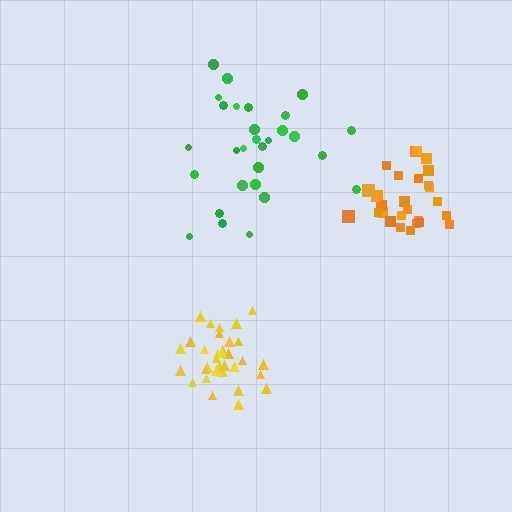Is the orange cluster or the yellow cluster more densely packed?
Yellow.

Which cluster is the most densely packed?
Yellow.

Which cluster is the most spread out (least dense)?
Green.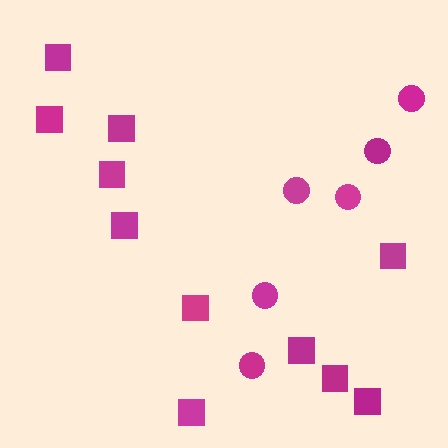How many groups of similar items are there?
There are 2 groups: one group of circles (6) and one group of squares (11).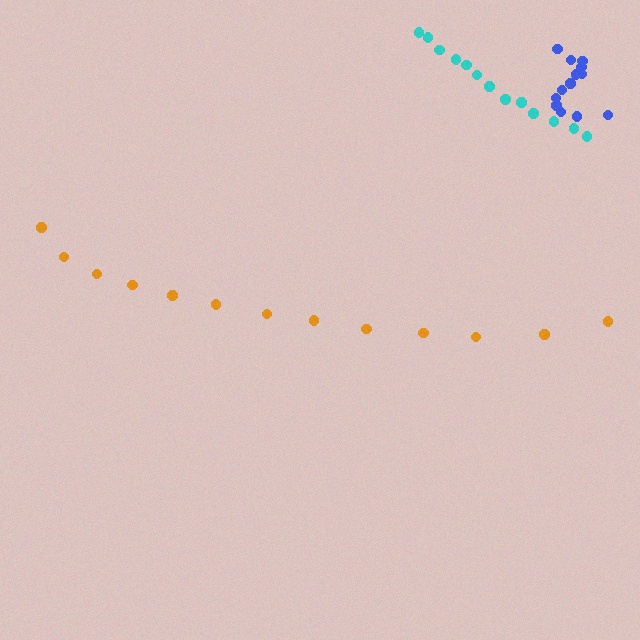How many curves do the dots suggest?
There are 3 distinct paths.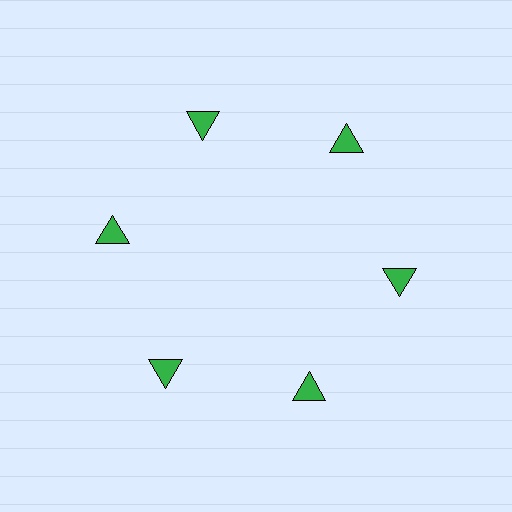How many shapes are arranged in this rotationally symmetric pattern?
There are 6 shapes, arranged in 6 groups of 1.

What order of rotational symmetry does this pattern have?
This pattern has 6-fold rotational symmetry.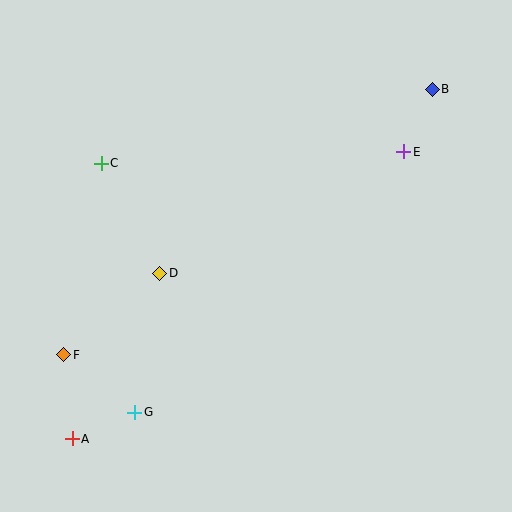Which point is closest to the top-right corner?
Point B is closest to the top-right corner.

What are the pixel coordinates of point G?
Point G is at (135, 412).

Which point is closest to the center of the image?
Point D at (160, 273) is closest to the center.